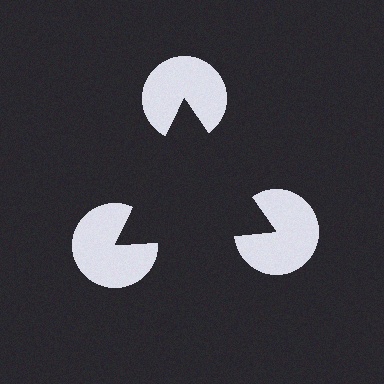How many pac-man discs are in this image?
There are 3 — one at each vertex of the illusory triangle.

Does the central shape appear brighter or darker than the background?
It typically appears slightly darker than the background, even though no actual brightness change is drawn.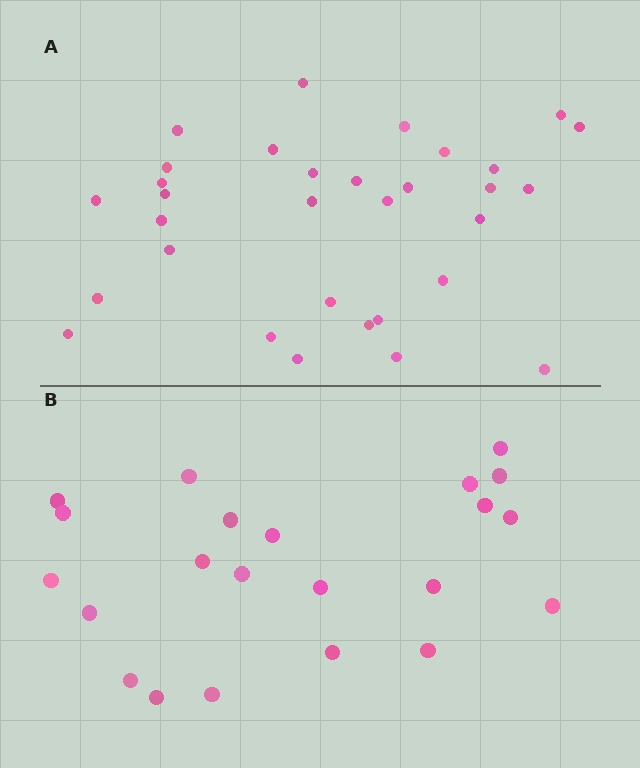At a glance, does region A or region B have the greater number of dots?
Region A (the top region) has more dots.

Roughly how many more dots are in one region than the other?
Region A has roughly 10 or so more dots than region B.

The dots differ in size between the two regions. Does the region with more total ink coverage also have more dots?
No. Region B has more total ink coverage because its dots are larger, but region A actually contains more individual dots. Total area can be misleading — the number of items is what matters here.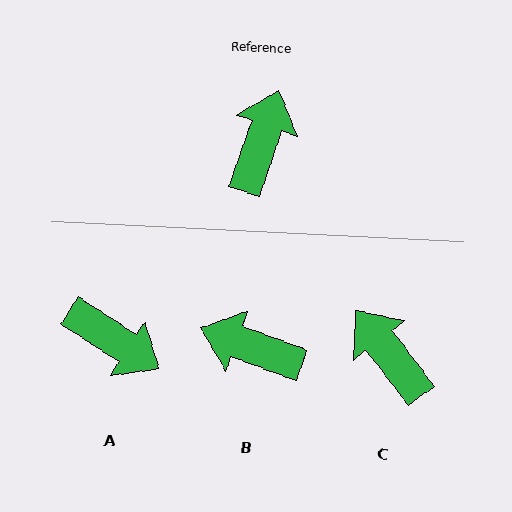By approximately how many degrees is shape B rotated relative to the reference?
Approximately 89 degrees counter-clockwise.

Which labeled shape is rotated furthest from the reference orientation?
A, about 104 degrees away.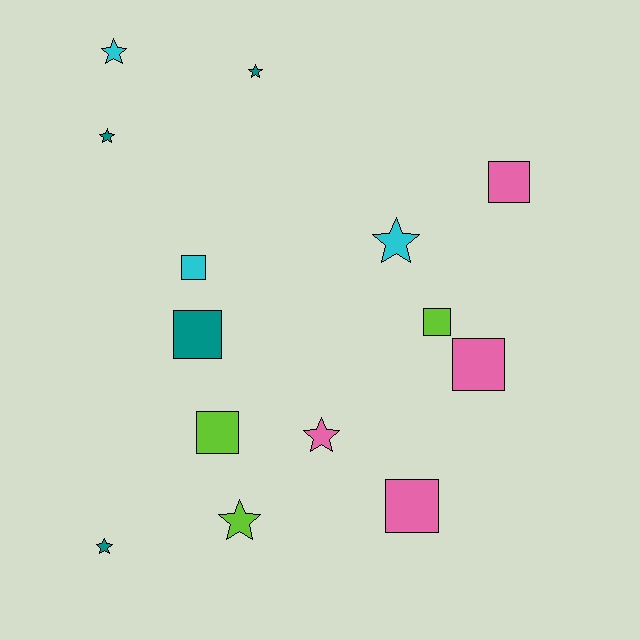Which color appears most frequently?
Teal, with 4 objects.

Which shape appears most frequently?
Square, with 7 objects.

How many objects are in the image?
There are 14 objects.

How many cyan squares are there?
There is 1 cyan square.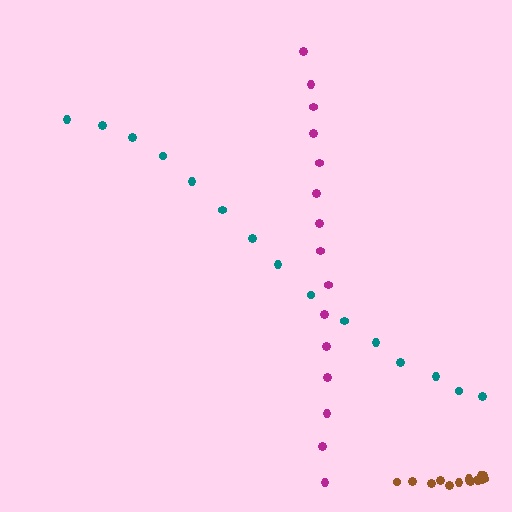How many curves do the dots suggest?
There are 3 distinct paths.